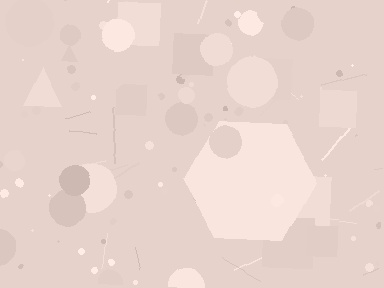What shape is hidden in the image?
A hexagon is hidden in the image.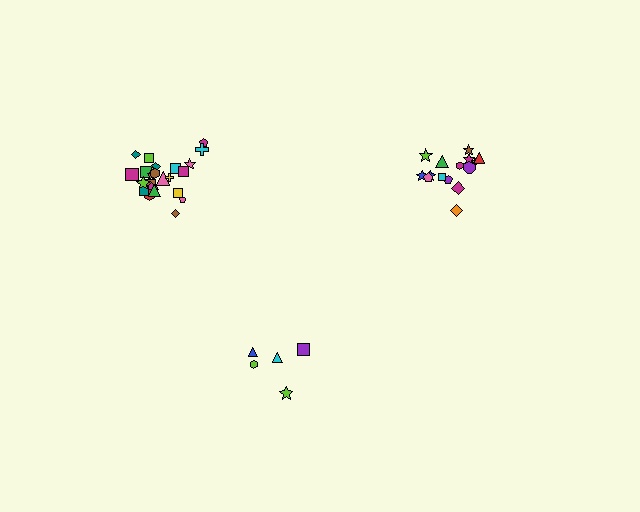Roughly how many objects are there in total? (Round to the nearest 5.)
Roughly 45 objects in total.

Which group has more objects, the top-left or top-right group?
The top-left group.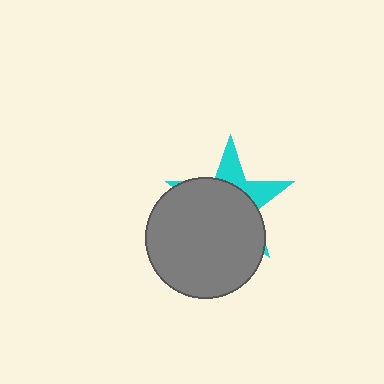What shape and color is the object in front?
The object in front is a gray circle.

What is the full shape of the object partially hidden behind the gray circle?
The partially hidden object is a cyan star.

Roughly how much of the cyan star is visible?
A small part of it is visible (roughly 31%).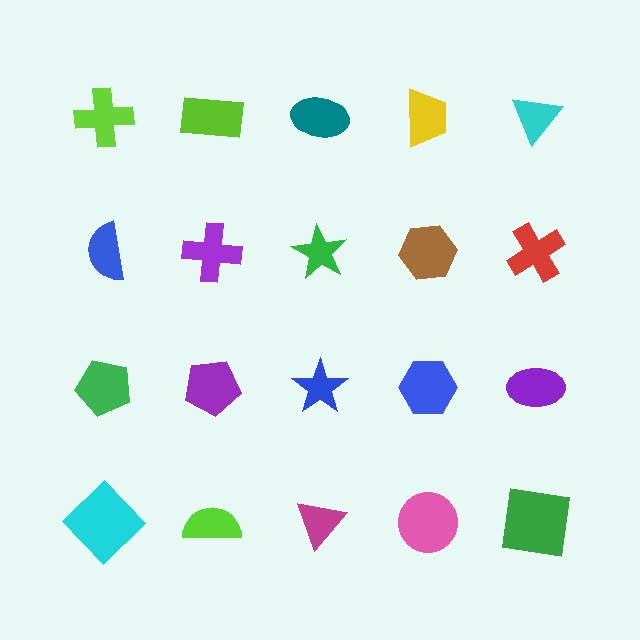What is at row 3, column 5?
A purple ellipse.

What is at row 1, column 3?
A teal ellipse.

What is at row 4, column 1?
A cyan diamond.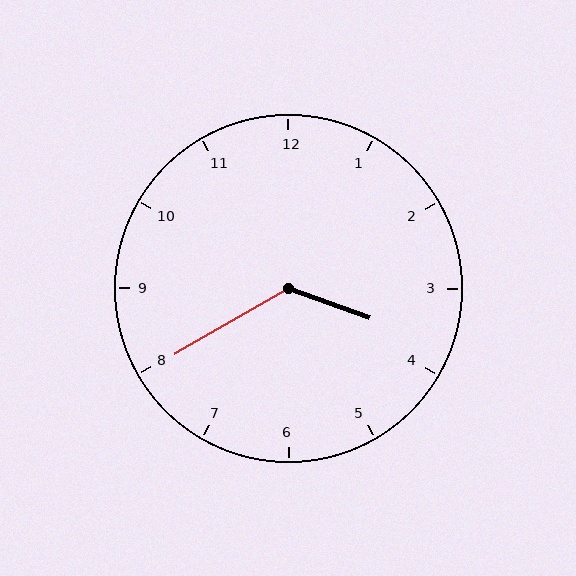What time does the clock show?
3:40.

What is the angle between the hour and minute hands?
Approximately 130 degrees.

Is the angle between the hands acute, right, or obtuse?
It is obtuse.